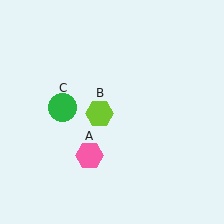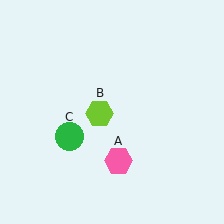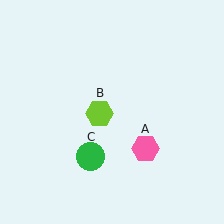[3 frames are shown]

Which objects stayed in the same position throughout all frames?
Lime hexagon (object B) remained stationary.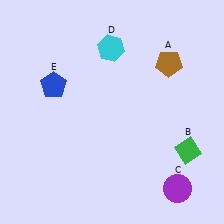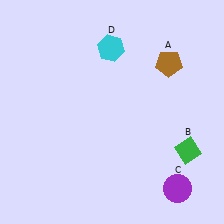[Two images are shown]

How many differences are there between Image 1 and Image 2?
There is 1 difference between the two images.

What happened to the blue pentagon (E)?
The blue pentagon (E) was removed in Image 2. It was in the top-left area of Image 1.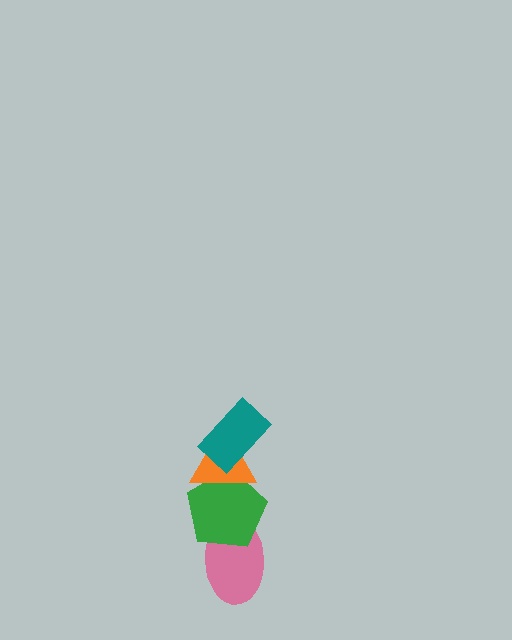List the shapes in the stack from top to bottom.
From top to bottom: the teal rectangle, the orange triangle, the green pentagon, the pink ellipse.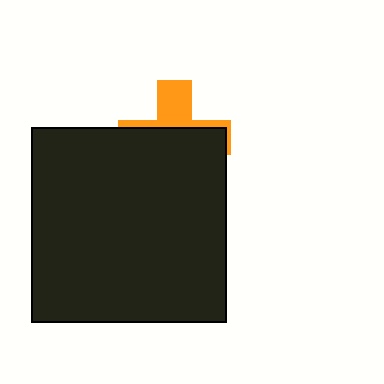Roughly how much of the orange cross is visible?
A small part of it is visible (roughly 35%).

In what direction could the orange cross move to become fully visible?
The orange cross could move up. That would shift it out from behind the black square entirely.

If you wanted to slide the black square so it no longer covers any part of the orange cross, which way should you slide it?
Slide it down — that is the most direct way to separate the two shapes.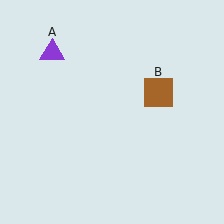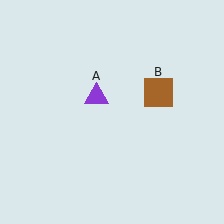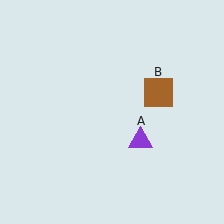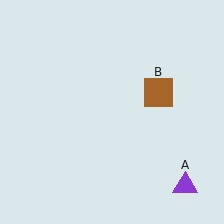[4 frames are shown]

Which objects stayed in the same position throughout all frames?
Brown square (object B) remained stationary.